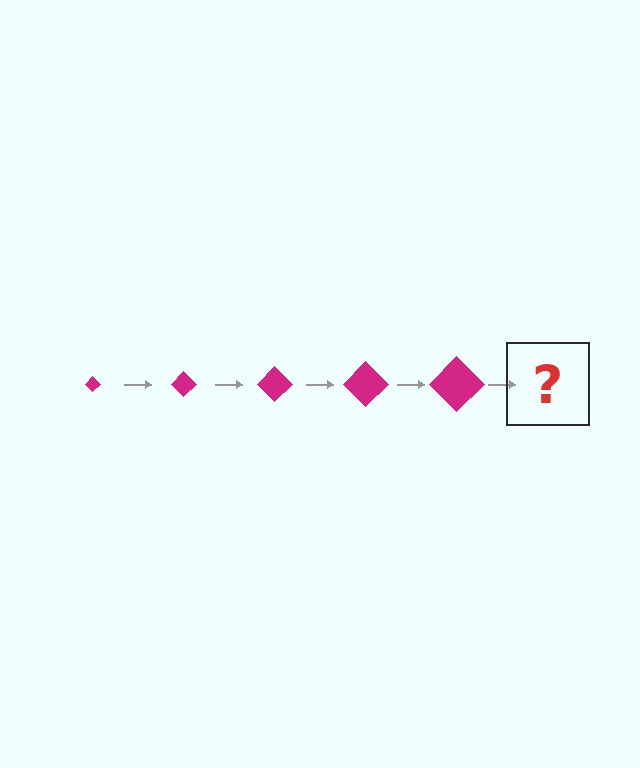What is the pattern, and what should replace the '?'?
The pattern is that the diamond gets progressively larger each step. The '?' should be a magenta diamond, larger than the previous one.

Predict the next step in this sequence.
The next step is a magenta diamond, larger than the previous one.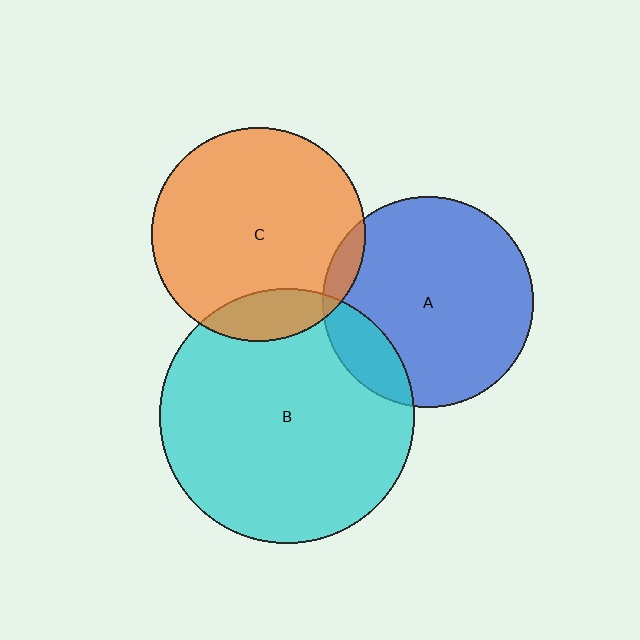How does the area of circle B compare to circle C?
Approximately 1.4 times.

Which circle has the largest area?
Circle B (cyan).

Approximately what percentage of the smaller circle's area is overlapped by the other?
Approximately 15%.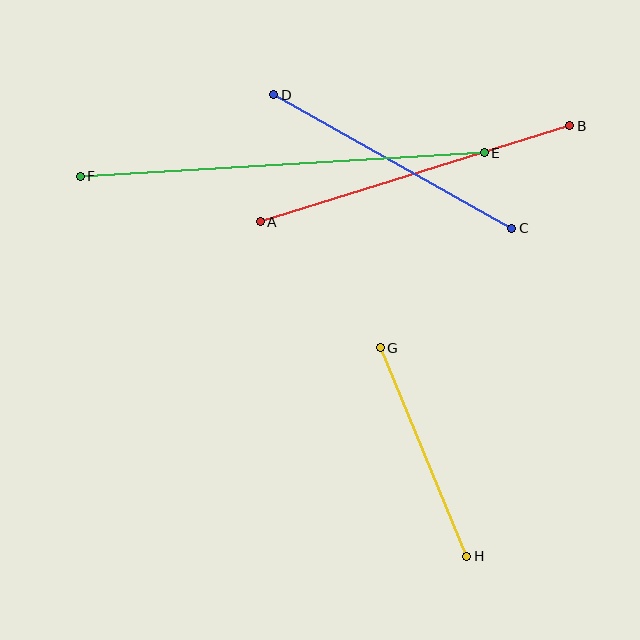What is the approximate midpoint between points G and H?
The midpoint is at approximately (424, 452) pixels.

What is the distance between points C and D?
The distance is approximately 273 pixels.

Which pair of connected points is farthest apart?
Points E and F are farthest apart.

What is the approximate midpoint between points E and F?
The midpoint is at approximately (282, 165) pixels.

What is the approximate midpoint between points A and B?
The midpoint is at approximately (415, 174) pixels.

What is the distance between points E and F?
The distance is approximately 405 pixels.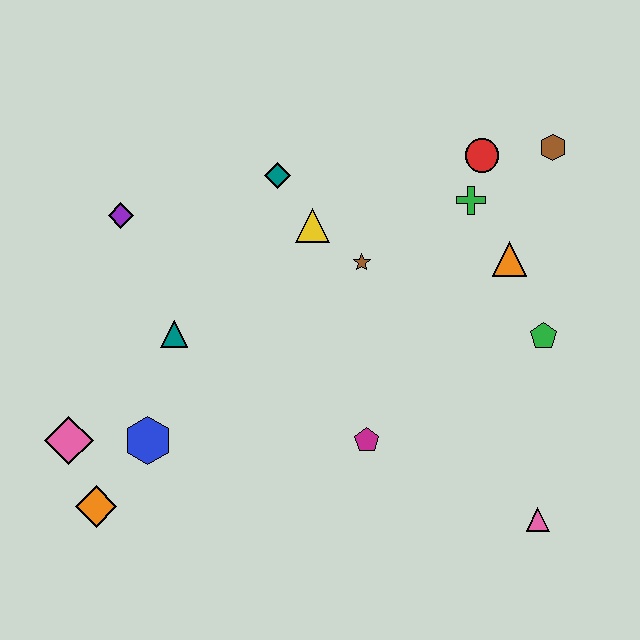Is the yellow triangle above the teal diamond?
No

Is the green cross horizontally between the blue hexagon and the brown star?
No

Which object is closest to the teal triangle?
The blue hexagon is closest to the teal triangle.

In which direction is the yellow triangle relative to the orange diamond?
The yellow triangle is above the orange diamond.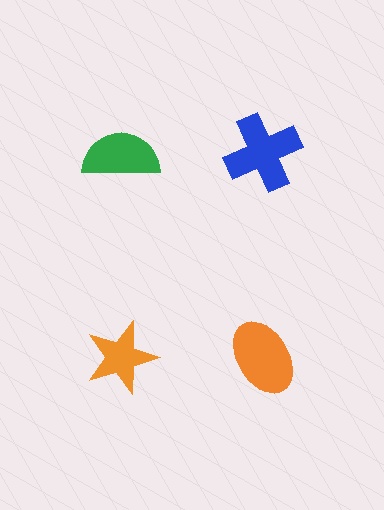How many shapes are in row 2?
2 shapes.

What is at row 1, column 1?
A green semicircle.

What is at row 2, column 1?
An orange star.